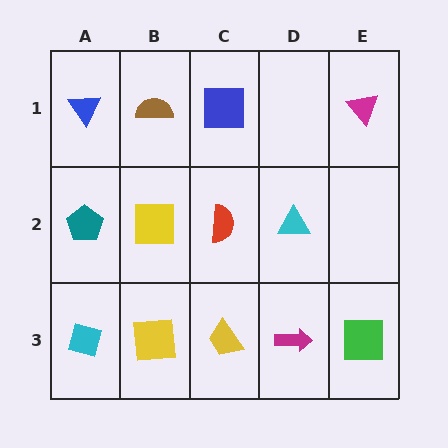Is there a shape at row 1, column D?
No, that cell is empty.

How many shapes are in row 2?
4 shapes.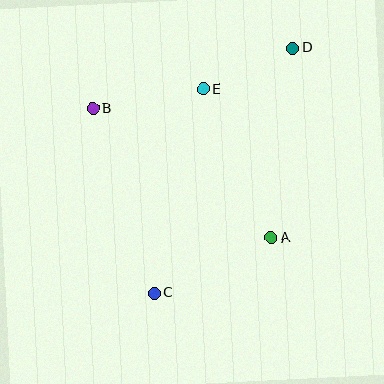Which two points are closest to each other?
Points D and E are closest to each other.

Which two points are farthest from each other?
Points C and D are farthest from each other.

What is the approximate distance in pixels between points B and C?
The distance between B and C is approximately 194 pixels.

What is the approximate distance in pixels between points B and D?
The distance between B and D is approximately 209 pixels.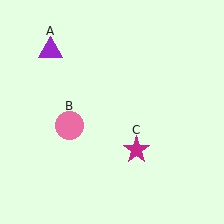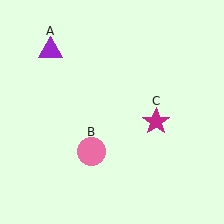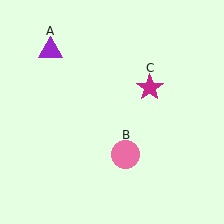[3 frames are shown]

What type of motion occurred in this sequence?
The pink circle (object B), magenta star (object C) rotated counterclockwise around the center of the scene.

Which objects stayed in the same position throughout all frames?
Purple triangle (object A) remained stationary.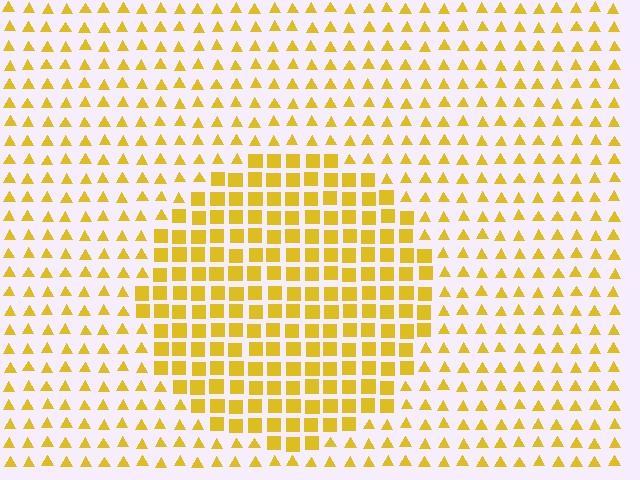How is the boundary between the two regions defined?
The boundary is defined by a change in element shape: squares inside vs. triangles outside. All elements share the same color and spacing.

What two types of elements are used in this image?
The image uses squares inside the circle region and triangles outside it.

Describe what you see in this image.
The image is filled with small yellow elements arranged in a uniform grid. A circle-shaped region contains squares, while the surrounding area contains triangles. The boundary is defined purely by the change in element shape.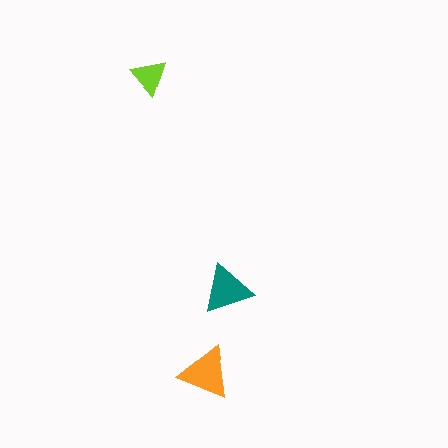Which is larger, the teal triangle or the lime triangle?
The teal one.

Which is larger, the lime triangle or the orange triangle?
The orange one.